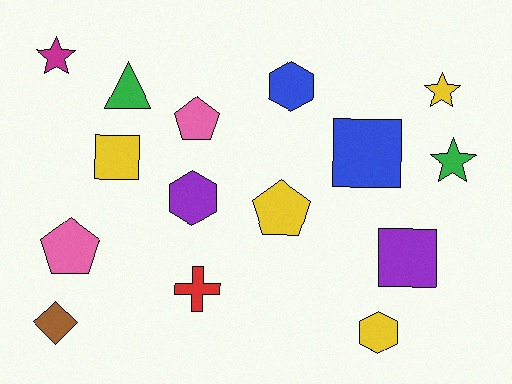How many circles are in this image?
There are no circles.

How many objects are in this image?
There are 15 objects.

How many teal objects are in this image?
There are no teal objects.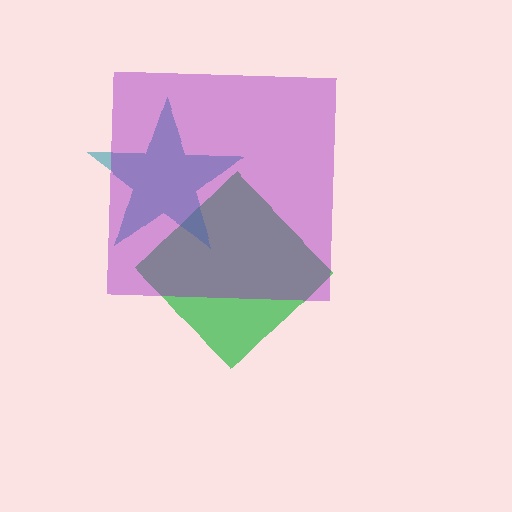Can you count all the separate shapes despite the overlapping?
Yes, there are 3 separate shapes.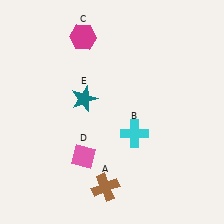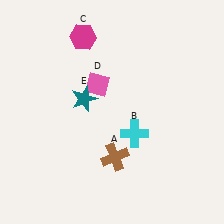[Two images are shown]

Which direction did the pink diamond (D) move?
The pink diamond (D) moved up.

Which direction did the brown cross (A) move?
The brown cross (A) moved up.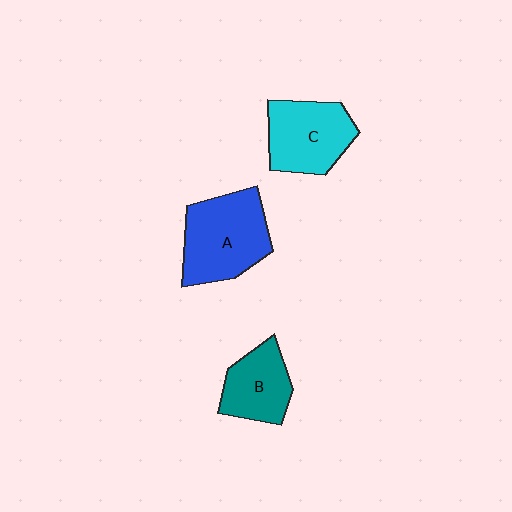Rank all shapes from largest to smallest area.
From largest to smallest: A (blue), C (cyan), B (teal).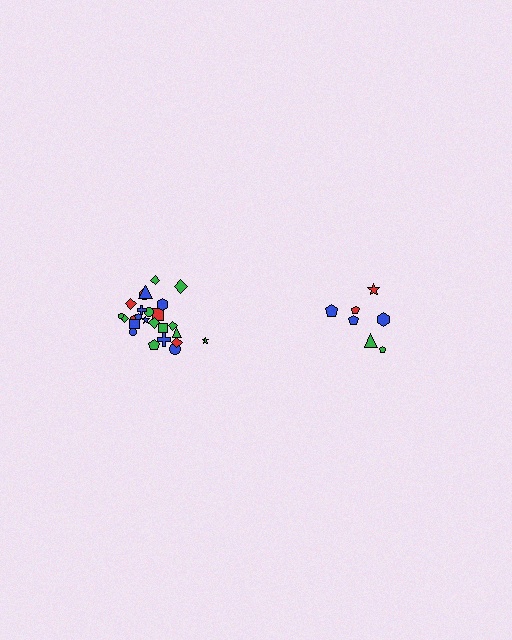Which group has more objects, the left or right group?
The left group.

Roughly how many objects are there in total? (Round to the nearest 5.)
Roughly 30 objects in total.